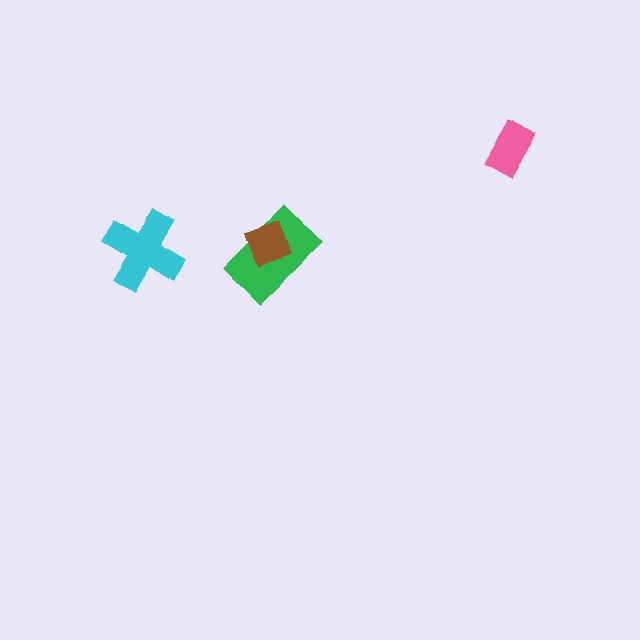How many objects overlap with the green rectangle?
1 object overlaps with the green rectangle.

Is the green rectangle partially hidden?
Yes, it is partially covered by another shape.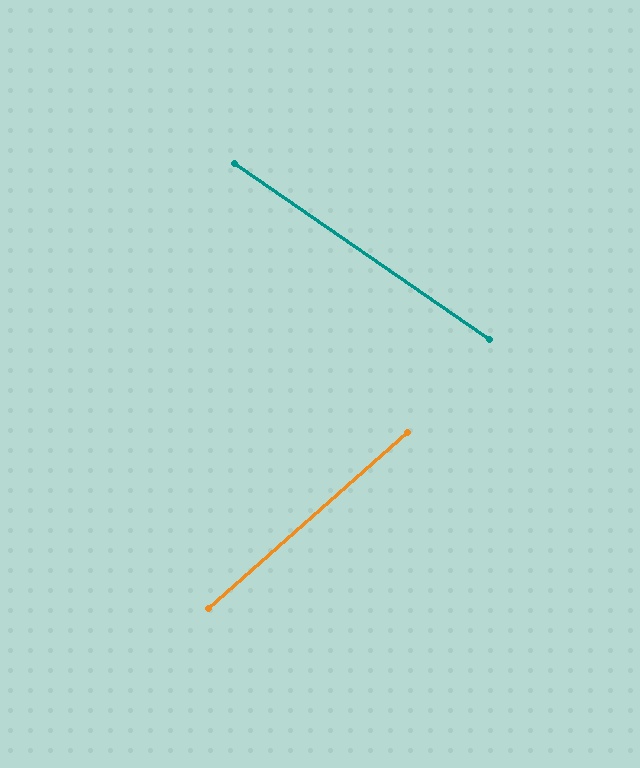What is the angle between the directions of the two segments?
Approximately 76 degrees.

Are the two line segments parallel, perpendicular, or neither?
Neither parallel nor perpendicular — they differ by about 76°.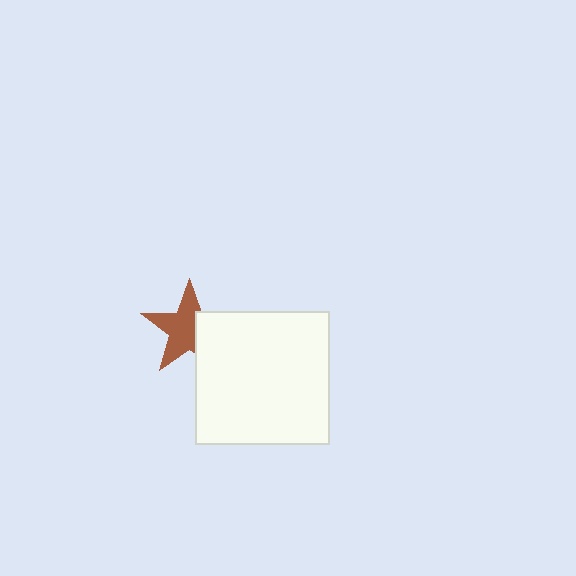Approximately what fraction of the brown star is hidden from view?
Roughly 35% of the brown star is hidden behind the white square.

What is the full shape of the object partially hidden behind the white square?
The partially hidden object is a brown star.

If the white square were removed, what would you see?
You would see the complete brown star.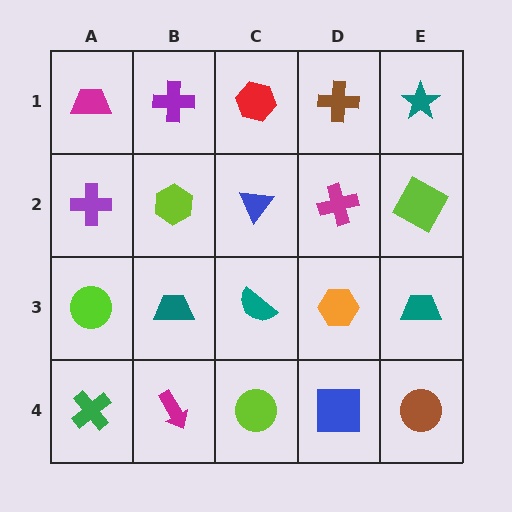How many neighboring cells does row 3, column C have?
4.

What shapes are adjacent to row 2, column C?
A red hexagon (row 1, column C), a teal semicircle (row 3, column C), a lime hexagon (row 2, column B), a magenta cross (row 2, column D).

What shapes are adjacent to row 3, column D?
A magenta cross (row 2, column D), a blue square (row 4, column D), a teal semicircle (row 3, column C), a teal trapezoid (row 3, column E).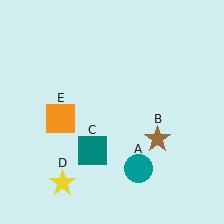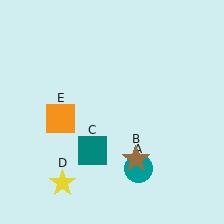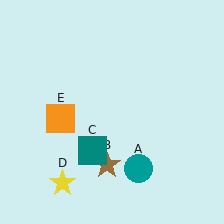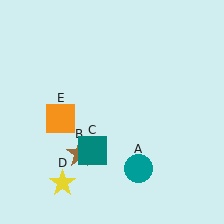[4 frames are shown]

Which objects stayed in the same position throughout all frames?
Teal circle (object A) and teal square (object C) and yellow star (object D) and orange square (object E) remained stationary.